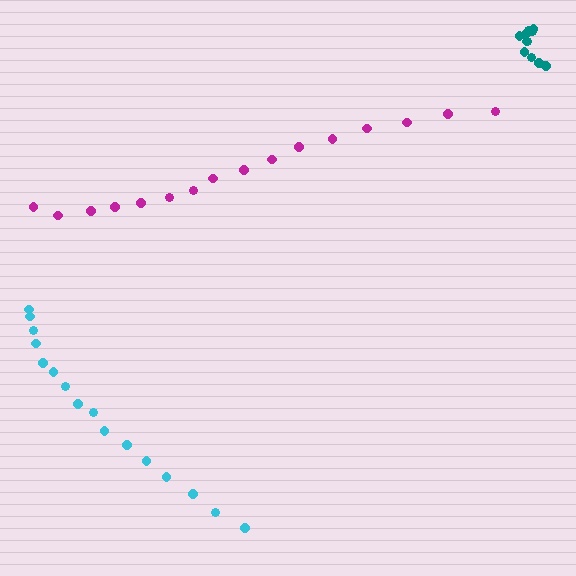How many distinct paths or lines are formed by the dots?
There are 3 distinct paths.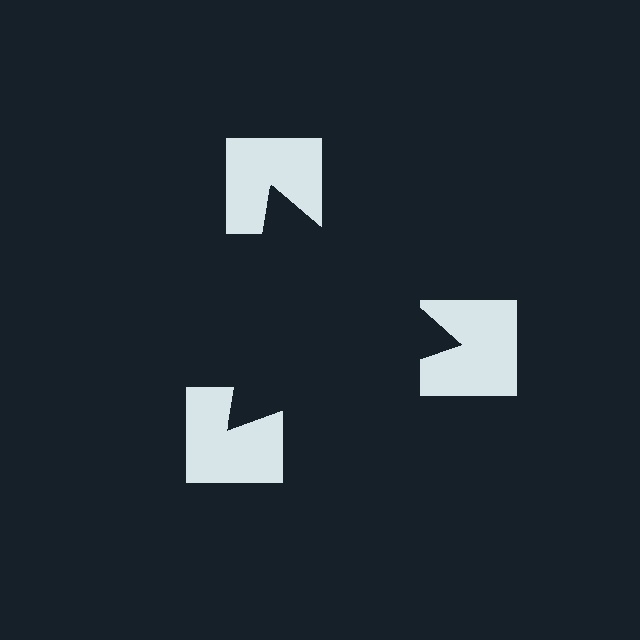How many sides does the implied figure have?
3 sides.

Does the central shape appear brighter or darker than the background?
It typically appears slightly darker than the background, even though no actual brightness change is drawn.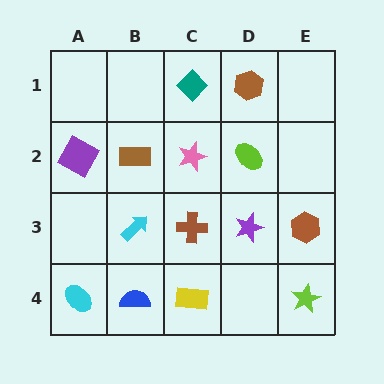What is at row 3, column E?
A brown hexagon.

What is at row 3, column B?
A cyan arrow.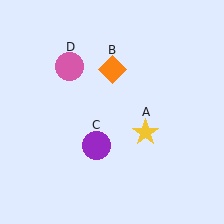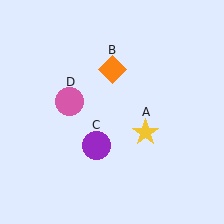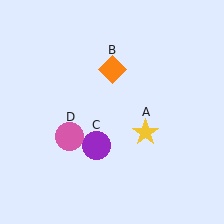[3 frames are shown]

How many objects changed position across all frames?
1 object changed position: pink circle (object D).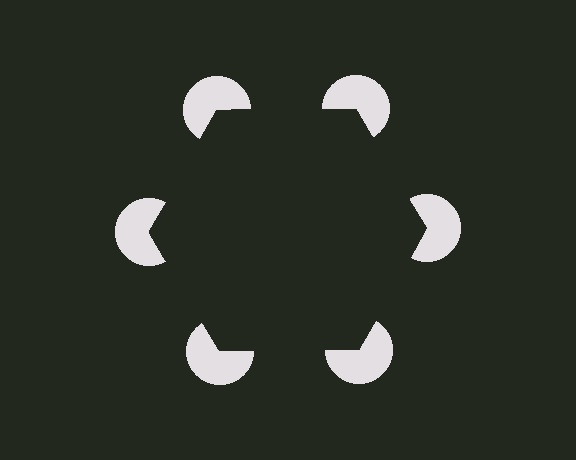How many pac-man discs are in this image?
There are 6 — one at each vertex of the illusory hexagon.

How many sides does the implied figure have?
6 sides.